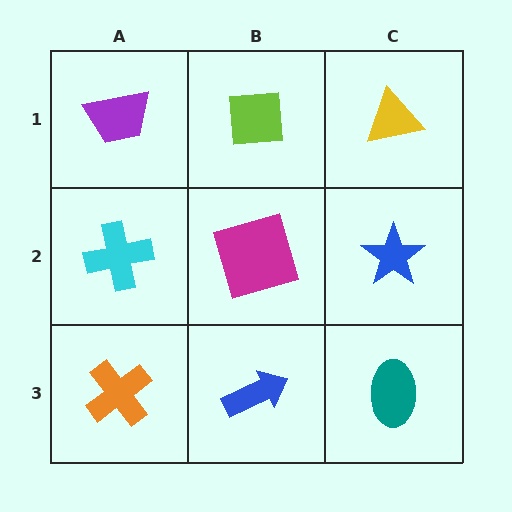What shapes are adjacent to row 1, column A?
A cyan cross (row 2, column A), a lime square (row 1, column B).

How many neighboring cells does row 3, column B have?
3.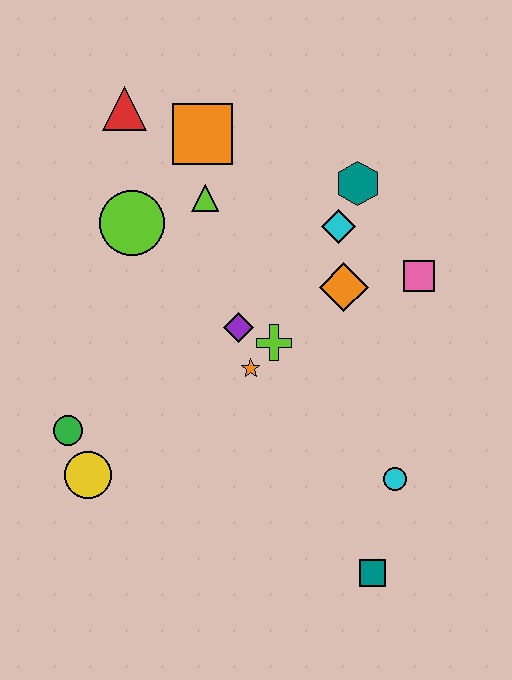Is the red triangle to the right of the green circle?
Yes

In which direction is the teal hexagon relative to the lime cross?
The teal hexagon is above the lime cross.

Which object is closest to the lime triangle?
The orange square is closest to the lime triangle.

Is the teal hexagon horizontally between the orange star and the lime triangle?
No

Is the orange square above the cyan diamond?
Yes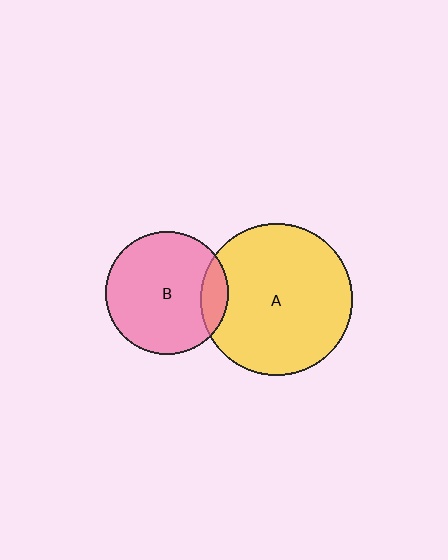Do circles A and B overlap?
Yes.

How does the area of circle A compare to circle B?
Approximately 1.5 times.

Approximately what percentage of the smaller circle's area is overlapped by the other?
Approximately 15%.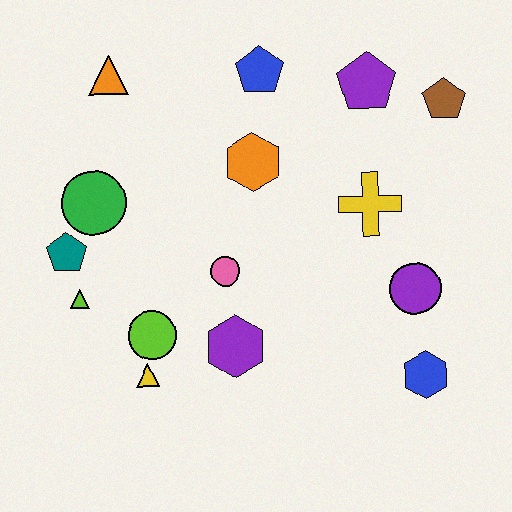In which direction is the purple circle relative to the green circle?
The purple circle is to the right of the green circle.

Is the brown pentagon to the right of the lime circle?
Yes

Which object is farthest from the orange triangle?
The blue hexagon is farthest from the orange triangle.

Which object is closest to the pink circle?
The purple hexagon is closest to the pink circle.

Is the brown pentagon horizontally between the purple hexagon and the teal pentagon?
No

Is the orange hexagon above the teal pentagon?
Yes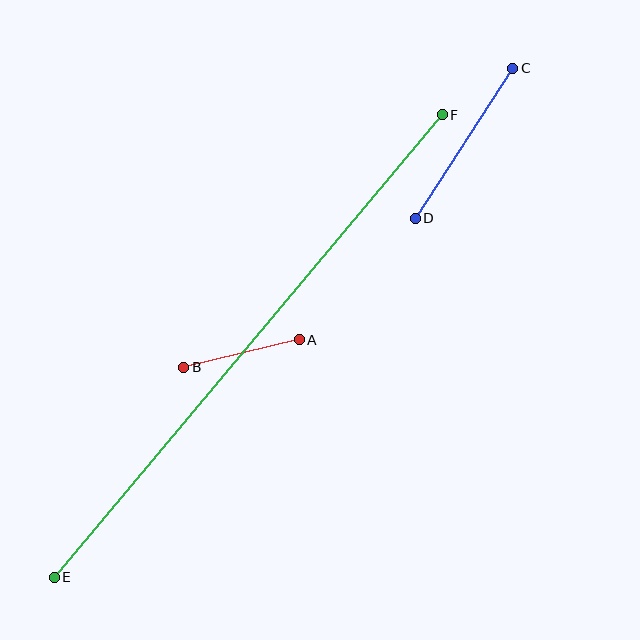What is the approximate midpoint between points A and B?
The midpoint is at approximately (241, 354) pixels.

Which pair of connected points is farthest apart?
Points E and F are farthest apart.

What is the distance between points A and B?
The distance is approximately 119 pixels.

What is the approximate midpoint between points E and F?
The midpoint is at approximately (248, 346) pixels.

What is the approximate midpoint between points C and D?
The midpoint is at approximately (464, 143) pixels.